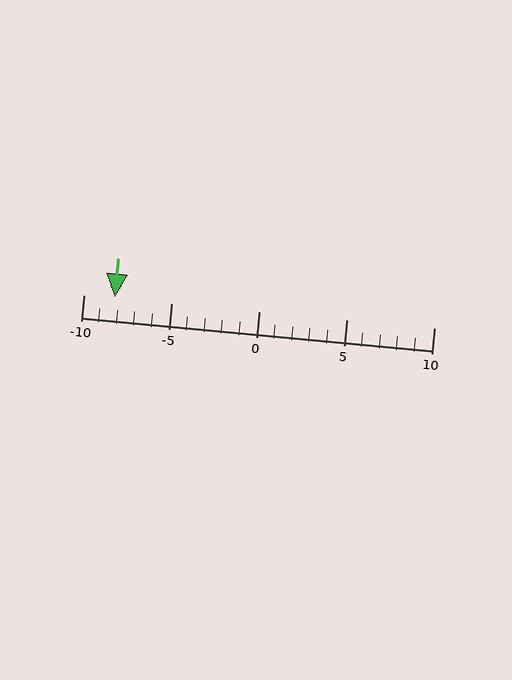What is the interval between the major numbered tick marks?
The major tick marks are spaced 5 units apart.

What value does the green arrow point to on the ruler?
The green arrow points to approximately -8.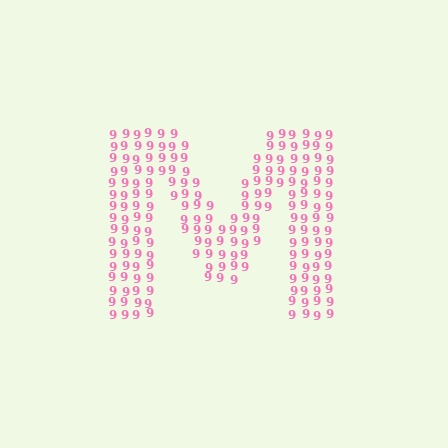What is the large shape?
The large shape is the letter M.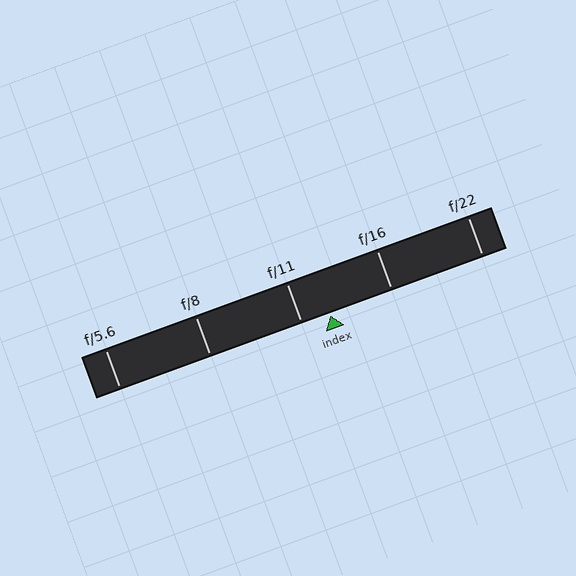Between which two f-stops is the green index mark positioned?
The index mark is between f/11 and f/16.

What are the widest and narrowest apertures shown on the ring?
The widest aperture shown is f/5.6 and the narrowest is f/22.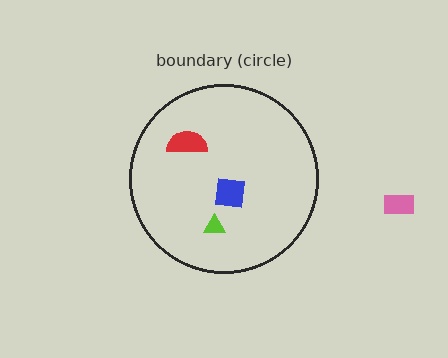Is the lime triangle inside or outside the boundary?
Inside.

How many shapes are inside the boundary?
3 inside, 1 outside.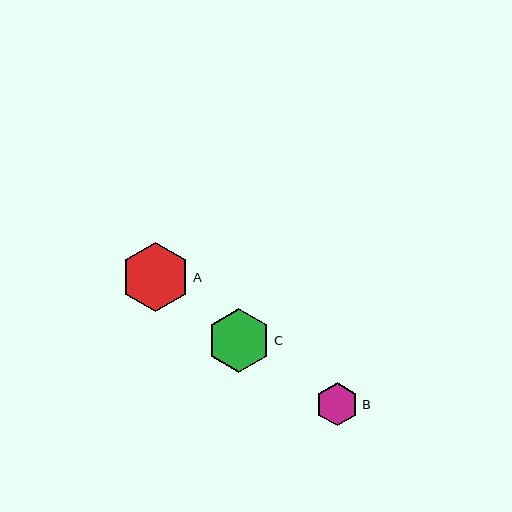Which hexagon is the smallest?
Hexagon B is the smallest with a size of approximately 43 pixels.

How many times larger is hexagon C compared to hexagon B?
Hexagon C is approximately 1.5 times the size of hexagon B.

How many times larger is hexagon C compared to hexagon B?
Hexagon C is approximately 1.5 times the size of hexagon B.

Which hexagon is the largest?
Hexagon A is the largest with a size of approximately 69 pixels.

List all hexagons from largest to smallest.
From largest to smallest: A, C, B.